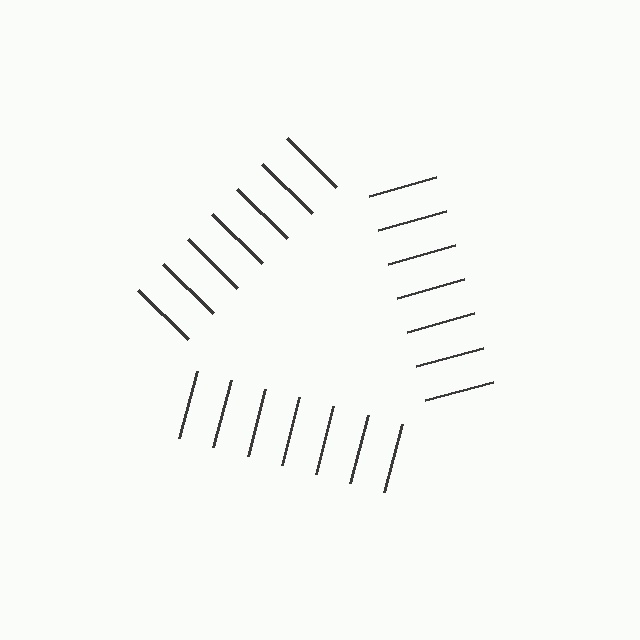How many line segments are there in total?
21 — 7 along each of the 3 edges.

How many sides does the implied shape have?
3 sides — the line-ends trace a triangle.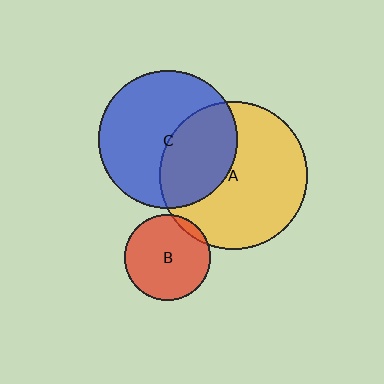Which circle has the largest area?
Circle A (yellow).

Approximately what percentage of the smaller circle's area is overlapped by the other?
Approximately 5%.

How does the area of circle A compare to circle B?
Approximately 2.9 times.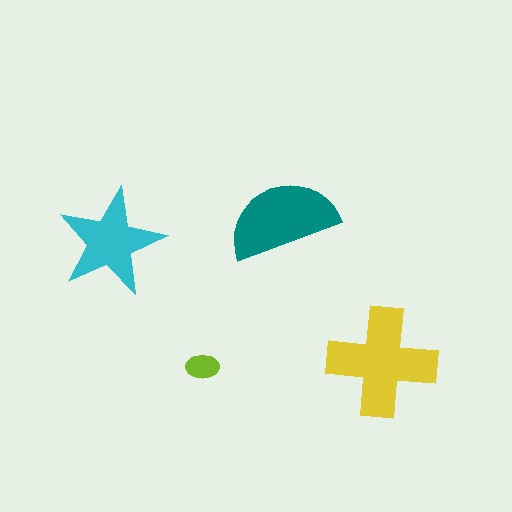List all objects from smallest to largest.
The lime ellipse, the cyan star, the teal semicircle, the yellow cross.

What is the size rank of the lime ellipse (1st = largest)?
4th.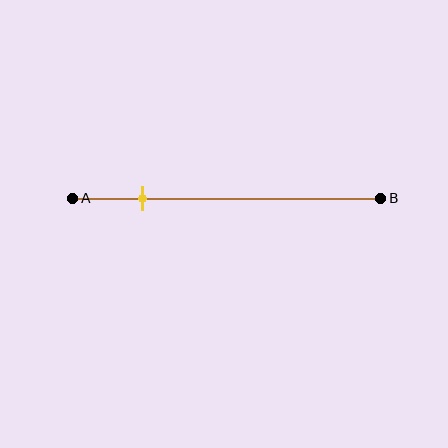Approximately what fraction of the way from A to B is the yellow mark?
The yellow mark is approximately 25% of the way from A to B.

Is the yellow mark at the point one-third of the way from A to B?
No, the mark is at about 25% from A, not at the 33% one-third point.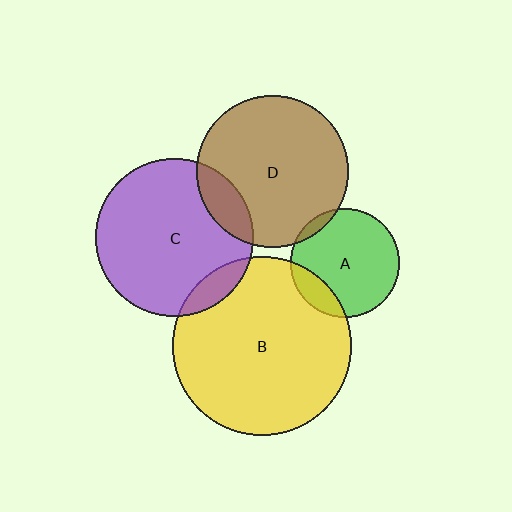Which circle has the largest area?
Circle B (yellow).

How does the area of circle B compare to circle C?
Approximately 1.3 times.